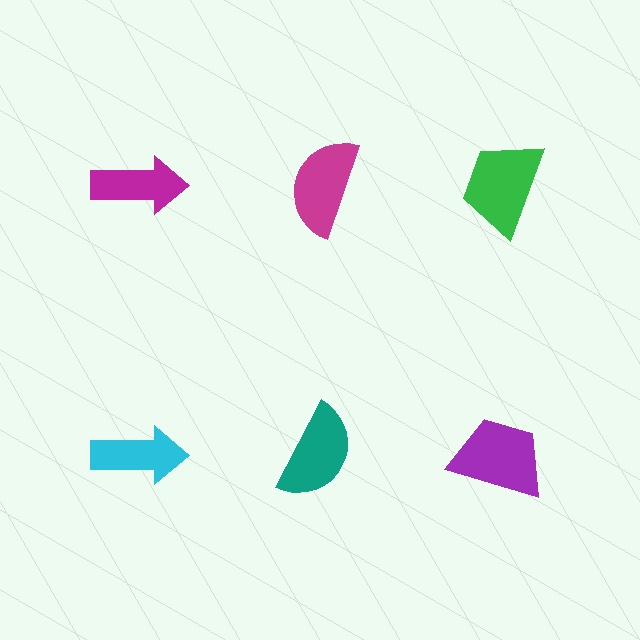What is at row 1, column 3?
A green trapezoid.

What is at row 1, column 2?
A magenta semicircle.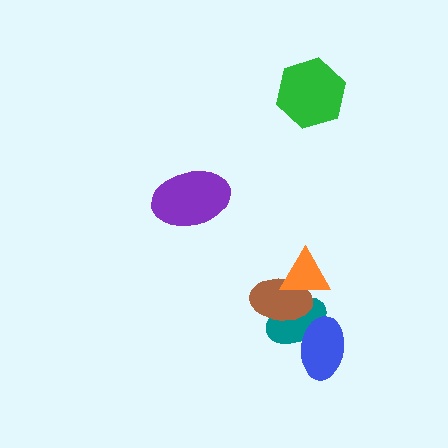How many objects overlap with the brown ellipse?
2 objects overlap with the brown ellipse.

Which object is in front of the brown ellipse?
The orange triangle is in front of the brown ellipse.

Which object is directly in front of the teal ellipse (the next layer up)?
The brown ellipse is directly in front of the teal ellipse.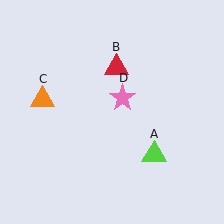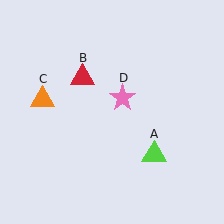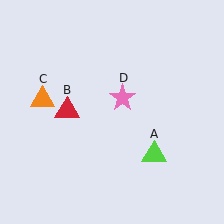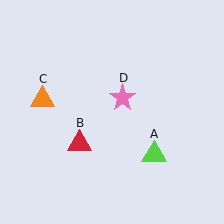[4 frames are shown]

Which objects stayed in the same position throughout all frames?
Lime triangle (object A) and orange triangle (object C) and pink star (object D) remained stationary.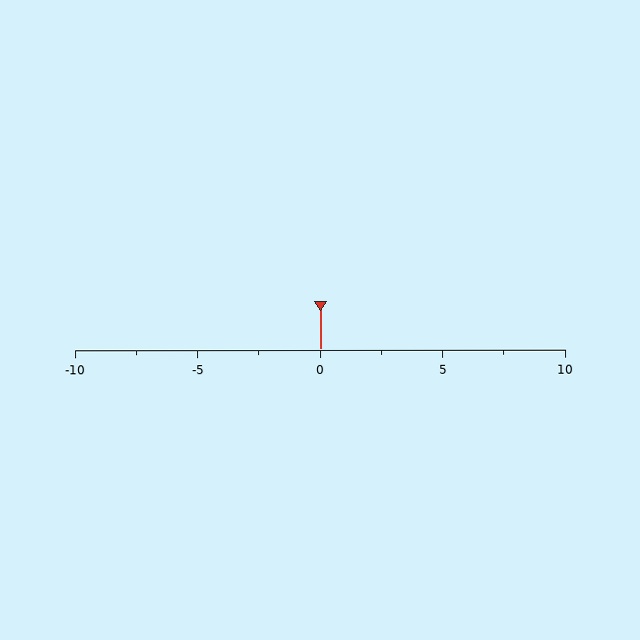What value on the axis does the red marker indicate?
The marker indicates approximately 0.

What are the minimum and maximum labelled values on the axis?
The axis runs from -10 to 10.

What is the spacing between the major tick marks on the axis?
The major ticks are spaced 5 apart.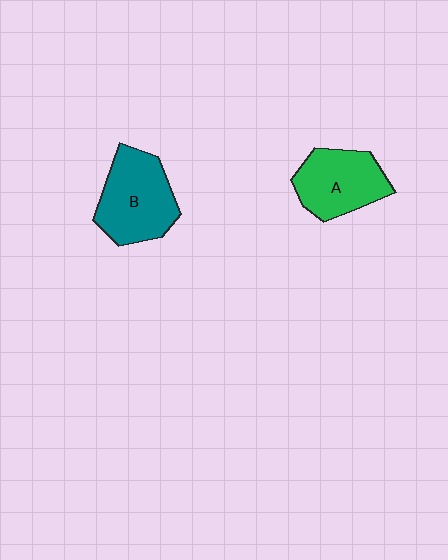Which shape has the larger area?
Shape B (teal).